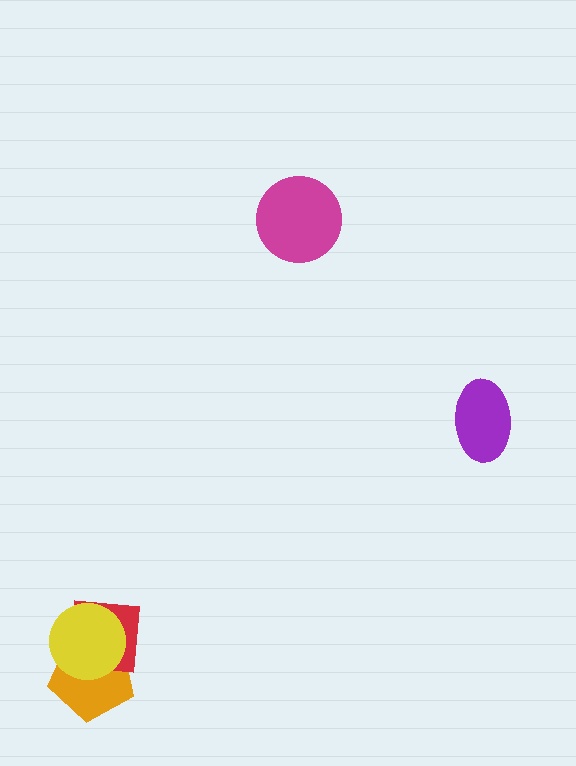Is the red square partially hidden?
Yes, it is partially covered by another shape.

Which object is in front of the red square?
The yellow circle is in front of the red square.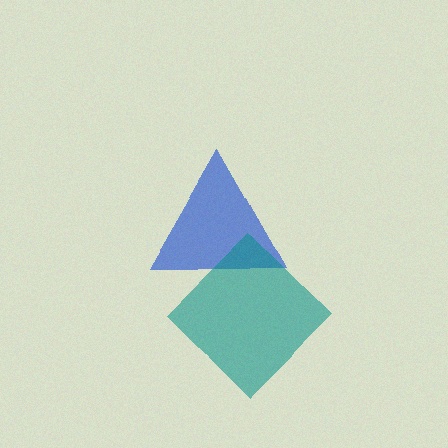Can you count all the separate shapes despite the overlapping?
Yes, there are 2 separate shapes.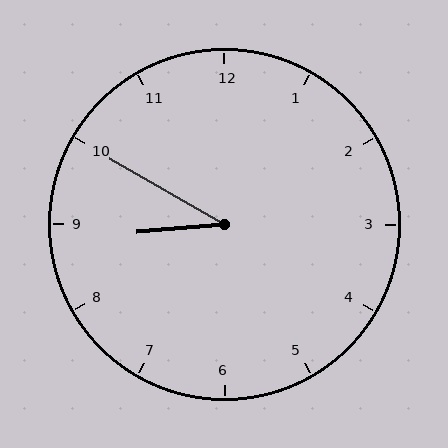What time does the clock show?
8:50.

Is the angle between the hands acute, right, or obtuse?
It is acute.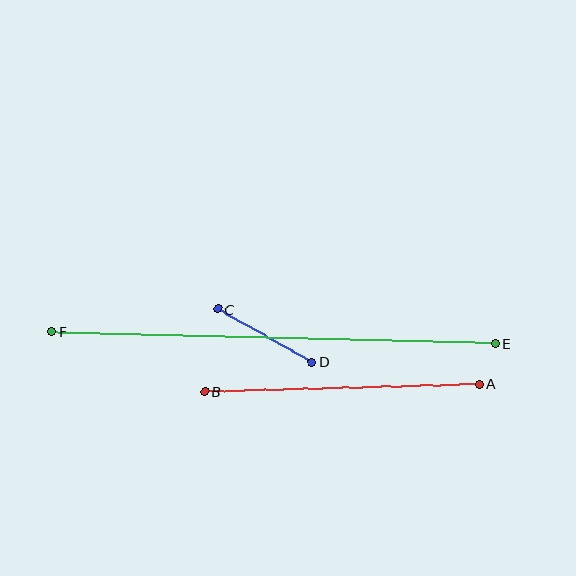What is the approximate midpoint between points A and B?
The midpoint is at approximately (342, 388) pixels.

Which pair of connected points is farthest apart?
Points E and F are farthest apart.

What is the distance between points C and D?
The distance is approximately 108 pixels.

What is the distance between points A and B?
The distance is approximately 274 pixels.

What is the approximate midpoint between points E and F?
The midpoint is at approximately (273, 338) pixels.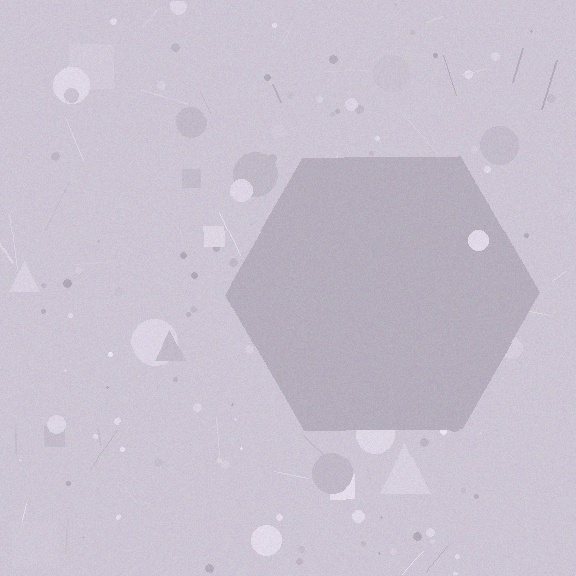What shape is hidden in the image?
A hexagon is hidden in the image.